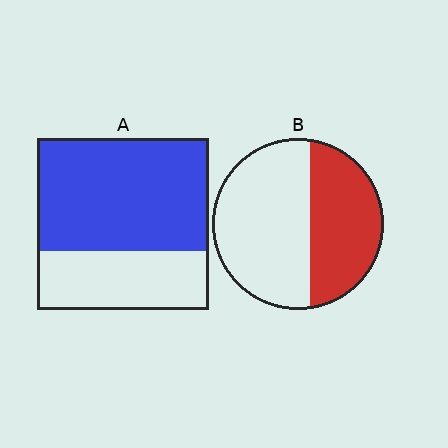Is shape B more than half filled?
No.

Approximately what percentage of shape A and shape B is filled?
A is approximately 65% and B is approximately 40%.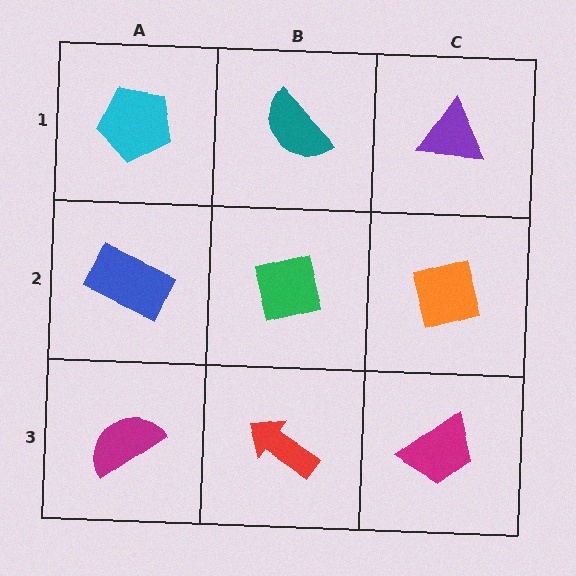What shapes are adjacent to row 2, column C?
A purple triangle (row 1, column C), a magenta trapezoid (row 3, column C), a green square (row 2, column B).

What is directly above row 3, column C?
An orange square.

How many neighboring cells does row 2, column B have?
4.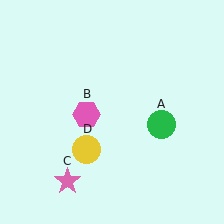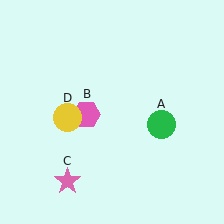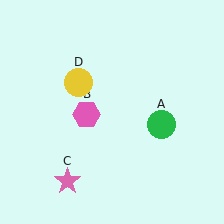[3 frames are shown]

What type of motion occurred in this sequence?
The yellow circle (object D) rotated clockwise around the center of the scene.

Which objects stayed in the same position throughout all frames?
Green circle (object A) and pink hexagon (object B) and pink star (object C) remained stationary.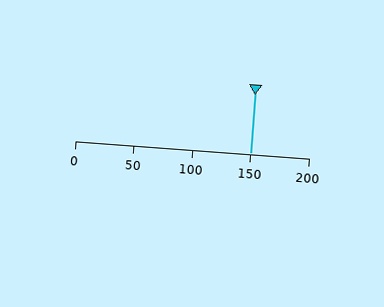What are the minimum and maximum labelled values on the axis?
The axis runs from 0 to 200.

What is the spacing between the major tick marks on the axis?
The major ticks are spaced 50 apart.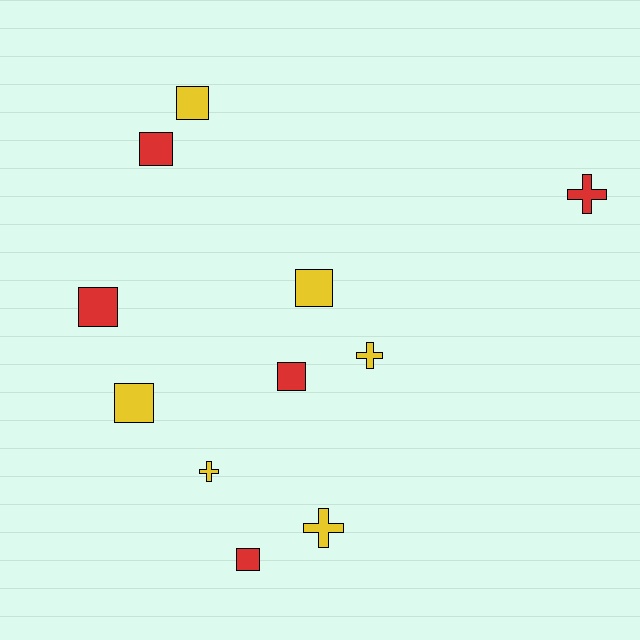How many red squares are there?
There are 4 red squares.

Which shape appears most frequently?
Square, with 7 objects.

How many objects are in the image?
There are 11 objects.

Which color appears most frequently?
Yellow, with 6 objects.